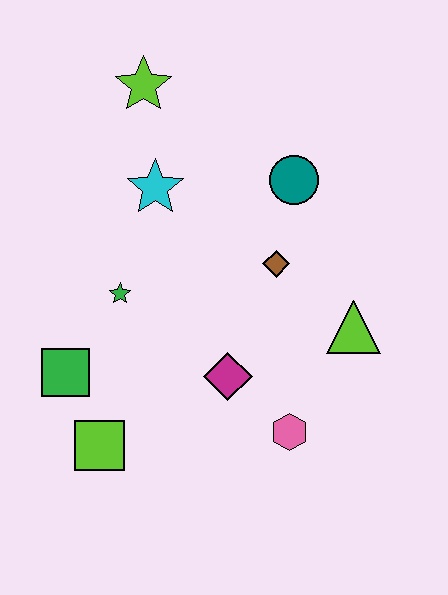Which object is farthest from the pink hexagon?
The lime star is farthest from the pink hexagon.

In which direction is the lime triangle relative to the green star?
The lime triangle is to the right of the green star.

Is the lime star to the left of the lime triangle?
Yes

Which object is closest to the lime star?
The cyan star is closest to the lime star.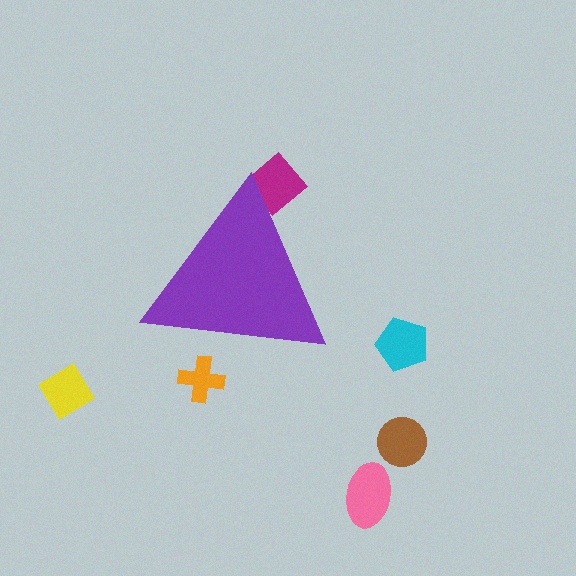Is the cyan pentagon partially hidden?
No, the cyan pentagon is fully visible.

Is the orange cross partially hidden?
Yes, the orange cross is partially hidden behind the purple triangle.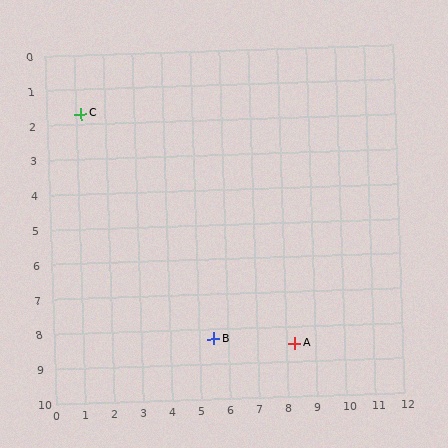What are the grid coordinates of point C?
Point C is at approximately (1.2, 1.7).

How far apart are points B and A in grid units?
Points B and A are about 2.8 grid units apart.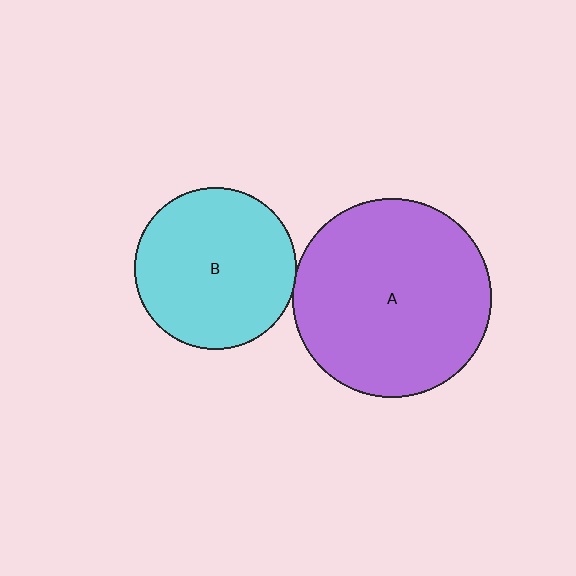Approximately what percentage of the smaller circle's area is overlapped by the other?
Approximately 5%.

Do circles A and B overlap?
Yes.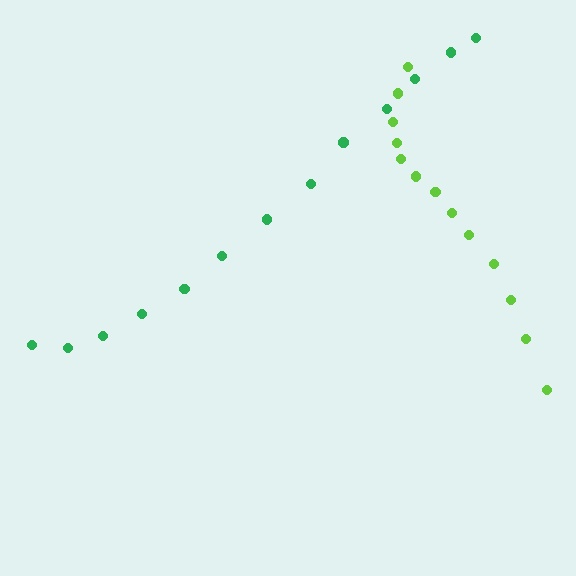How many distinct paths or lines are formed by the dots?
There are 2 distinct paths.